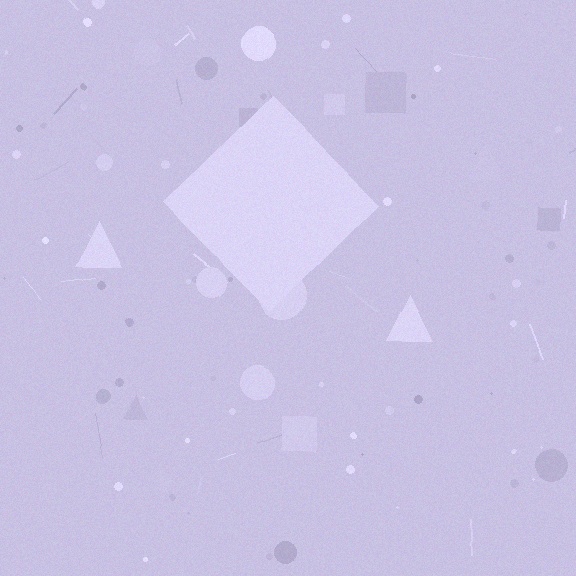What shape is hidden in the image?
A diamond is hidden in the image.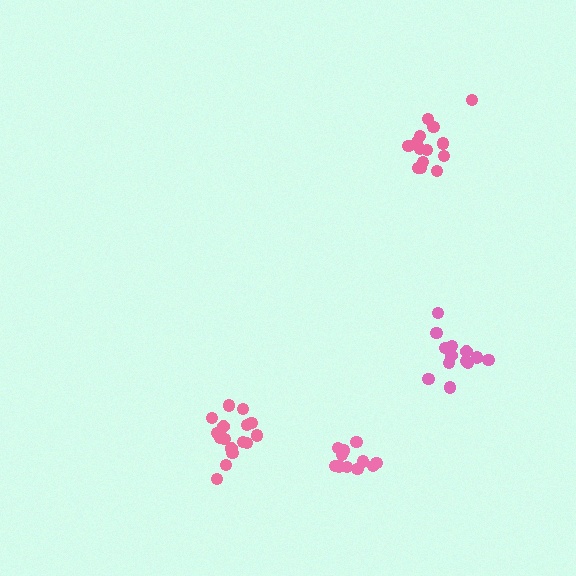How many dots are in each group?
Group 1: 13 dots, Group 2: 16 dots, Group 3: 14 dots, Group 4: 11 dots (54 total).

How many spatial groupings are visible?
There are 4 spatial groupings.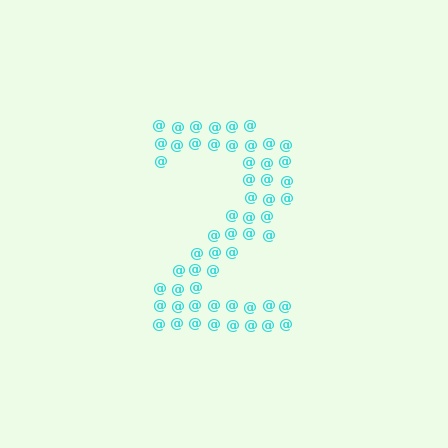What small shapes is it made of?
It is made of small at signs.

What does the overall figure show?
The overall figure shows the digit 2.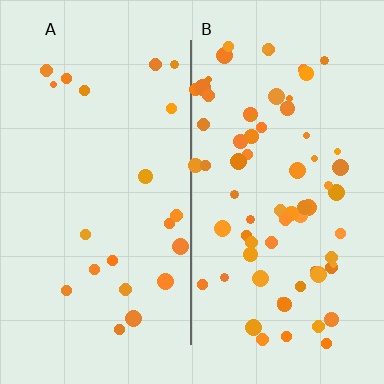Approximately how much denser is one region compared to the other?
Approximately 3.2× — region B over region A.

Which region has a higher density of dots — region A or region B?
B (the right).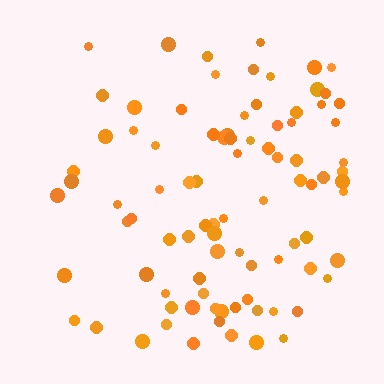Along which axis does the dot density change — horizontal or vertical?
Horizontal.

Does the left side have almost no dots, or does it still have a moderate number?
Still a moderate number, just noticeably fewer than the right.